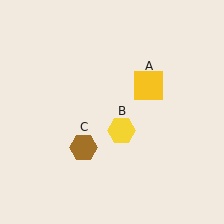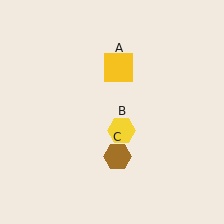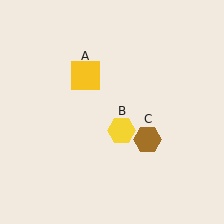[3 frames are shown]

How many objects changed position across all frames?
2 objects changed position: yellow square (object A), brown hexagon (object C).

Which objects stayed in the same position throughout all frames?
Yellow hexagon (object B) remained stationary.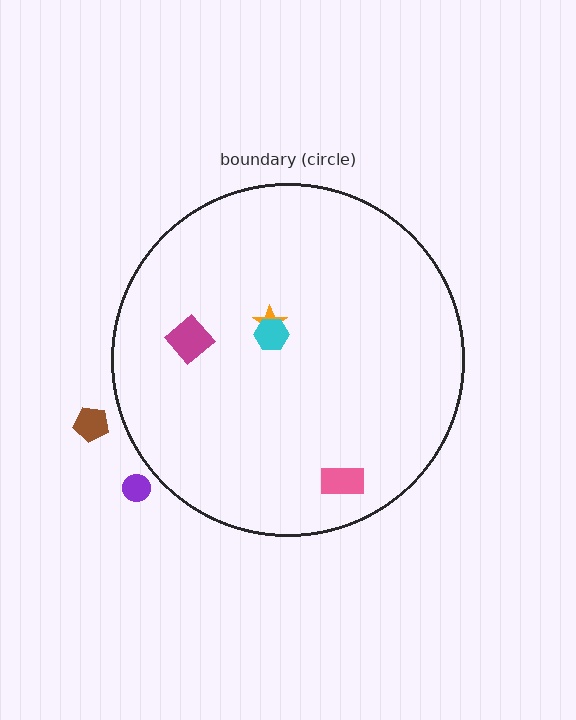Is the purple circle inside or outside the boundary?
Outside.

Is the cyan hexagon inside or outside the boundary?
Inside.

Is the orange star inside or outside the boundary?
Inside.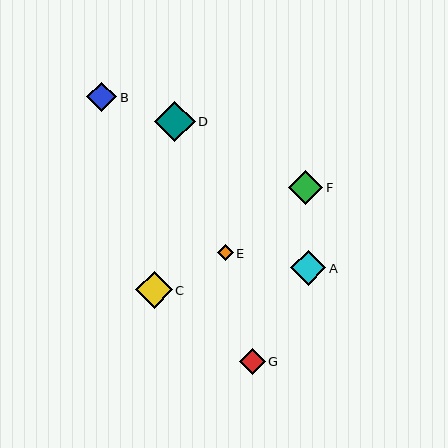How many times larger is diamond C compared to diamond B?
Diamond C is approximately 1.2 times the size of diamond B.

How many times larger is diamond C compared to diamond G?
Diamond C is approximately 1.4 times the size of diamond G.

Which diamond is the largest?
Diamond D is the largest with a size of approximately 40 pixels.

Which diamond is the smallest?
Diamond E is the smallest with a size of approximately 16 pixels.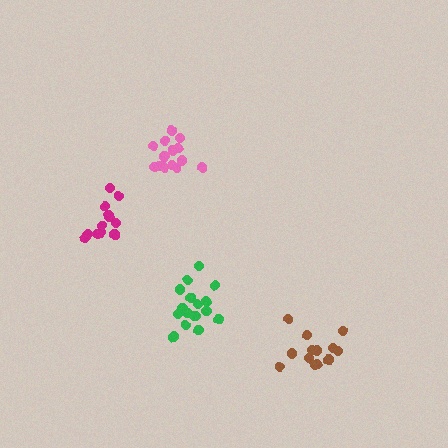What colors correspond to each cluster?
The clusters are colored: pink, brown, magenta, green.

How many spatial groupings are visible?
There are 4 spatial groupings.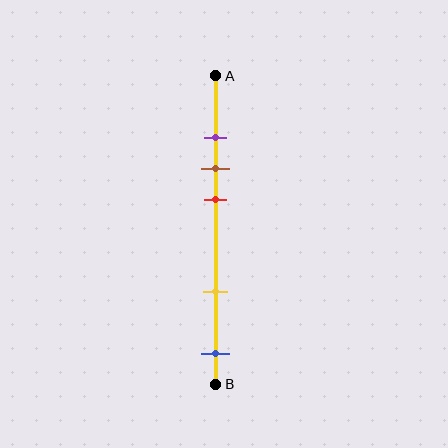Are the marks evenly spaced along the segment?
No, the marks are not evenly spaced.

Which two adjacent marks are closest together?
The purple and brown marks are the closest adjacent pair.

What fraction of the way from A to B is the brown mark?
The brown mark is approximately 30% (0.3) of the way from A to B.